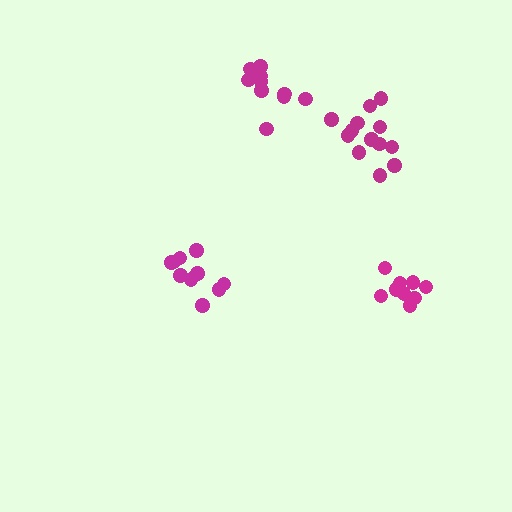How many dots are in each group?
Group 1: 10 dots, Group 2: 10 dots, Group 3: 13 dots, Group 4: 9 dots (42 total).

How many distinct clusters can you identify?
There are 4 distinct clusters.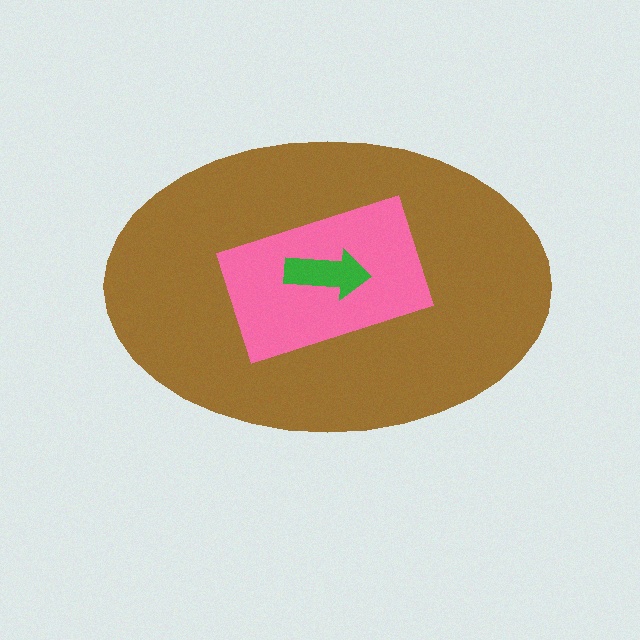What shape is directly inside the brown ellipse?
The pink rectangle.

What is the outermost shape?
The brown ellipse.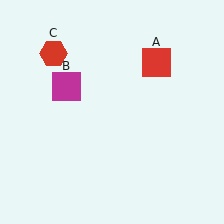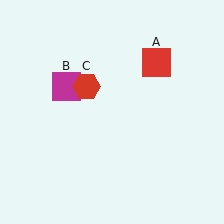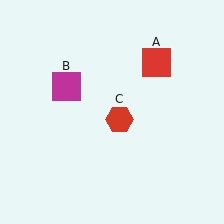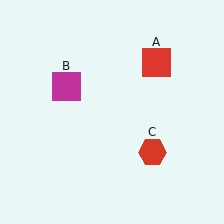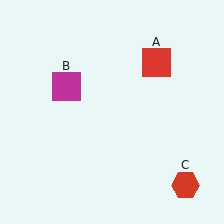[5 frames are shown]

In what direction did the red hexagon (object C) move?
The red hexagon (object C) moved down and to the right.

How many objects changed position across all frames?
1 object changed position: red hexagon (object C).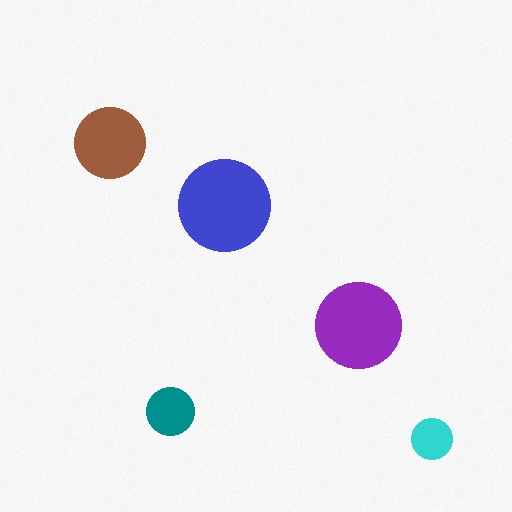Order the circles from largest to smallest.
the blue one, the purple one, the brown one, the teal one, the cyan one.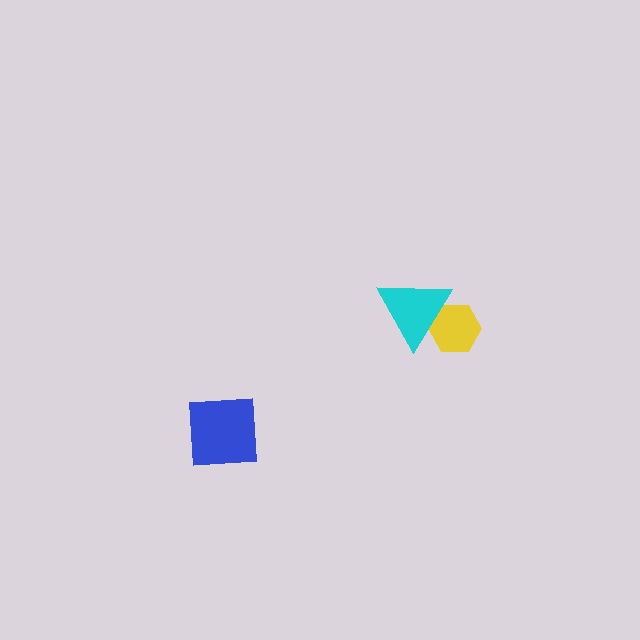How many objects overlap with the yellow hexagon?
1 object overlaps with the yellow hexagon.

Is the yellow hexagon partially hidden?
Yes, it is partially covered by another shape.